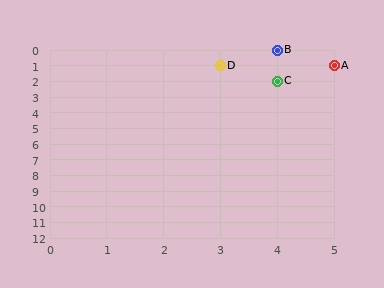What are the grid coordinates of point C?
Point C is at grid coordinates (4, 2).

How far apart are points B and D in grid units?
Points B and D are 1 column and 1 row apart (about 1.4 grid units diagonally).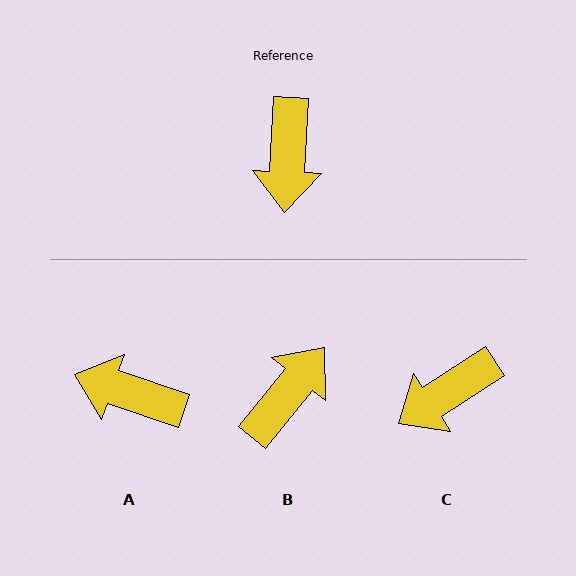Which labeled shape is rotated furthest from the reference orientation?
B, about 144 degrees away.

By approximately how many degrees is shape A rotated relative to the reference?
Approximately 106 degrees clockwise.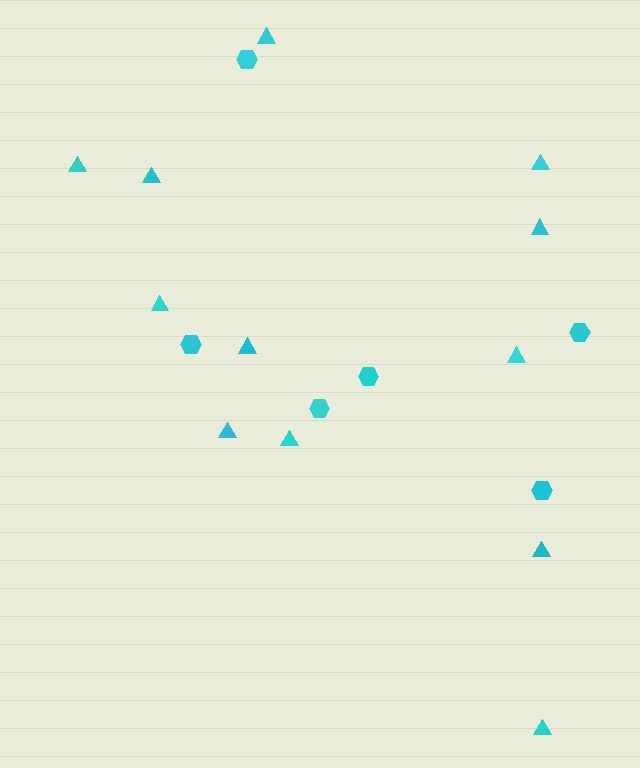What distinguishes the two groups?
There are 2 groups: one group of triangles (12) and one group of hexagons (6).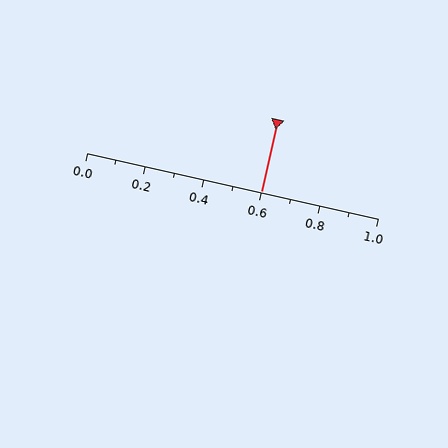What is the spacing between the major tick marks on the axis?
The major ticks are spaced 0.2 apart.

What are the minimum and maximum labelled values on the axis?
The axis runs from 0.0 to 1.0.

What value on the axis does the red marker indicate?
The marker indicates approximately 0.6.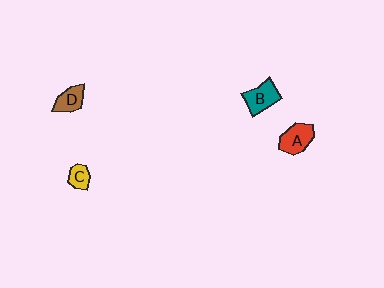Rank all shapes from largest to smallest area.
From largest to smallest: A (red), B (teal), D (brown), C (yellow).